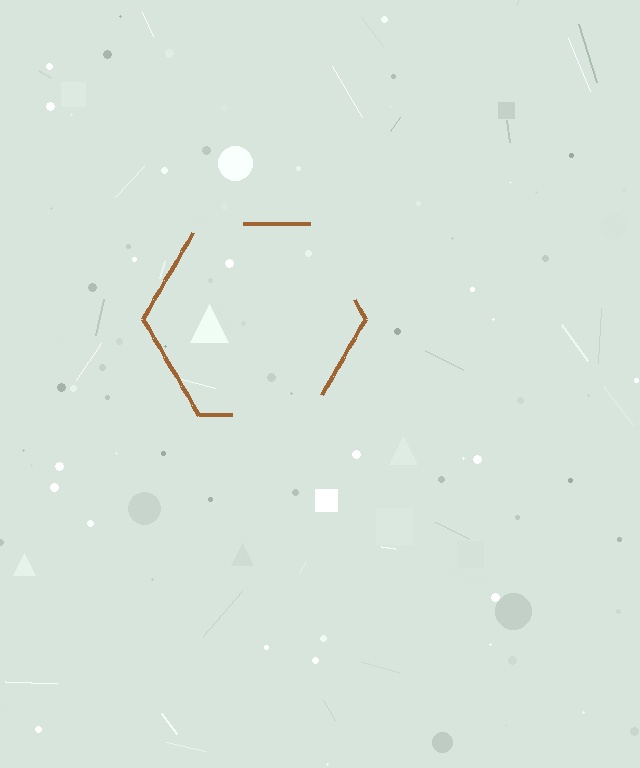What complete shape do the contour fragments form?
The contour fragments form a hexagon.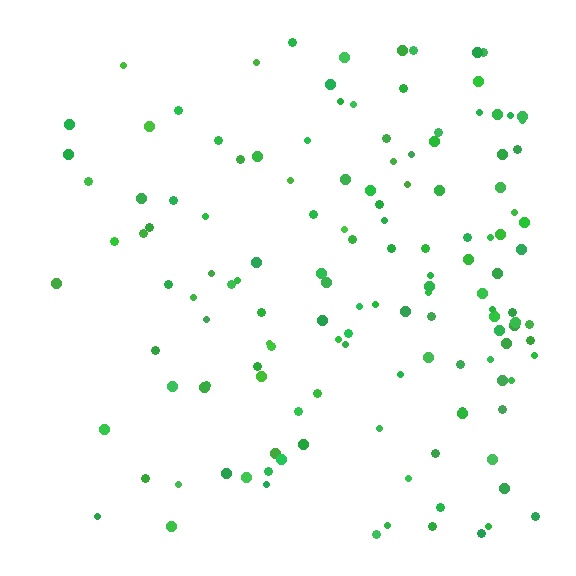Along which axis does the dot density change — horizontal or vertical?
Horizontal.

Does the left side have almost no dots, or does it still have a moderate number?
Still a moderate number, just noticeably fewer than the right.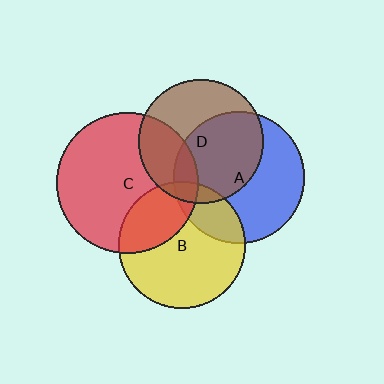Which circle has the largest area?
Circle C (red).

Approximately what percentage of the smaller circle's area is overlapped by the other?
Approximately 30%.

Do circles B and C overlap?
Yes.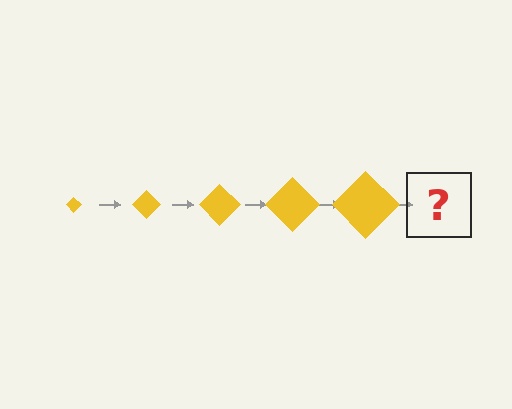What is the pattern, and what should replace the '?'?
The pattern is that the diamond gets progressively larger each step. The '?' should be a yellow diamond, larger than the previous one.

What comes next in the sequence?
The next element should be a yellow diamond, larger than the previous one.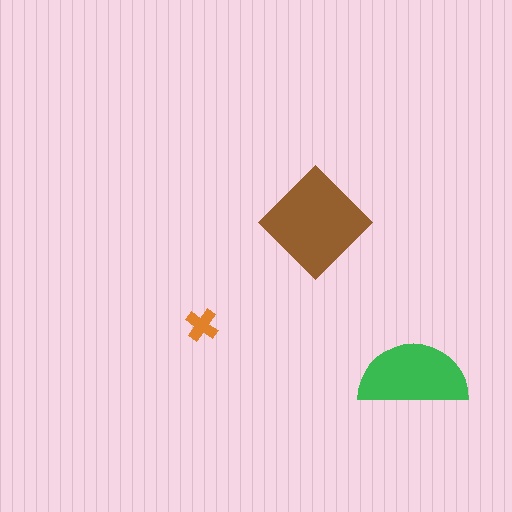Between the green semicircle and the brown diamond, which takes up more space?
The brown diamond.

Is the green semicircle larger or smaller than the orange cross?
Larger.